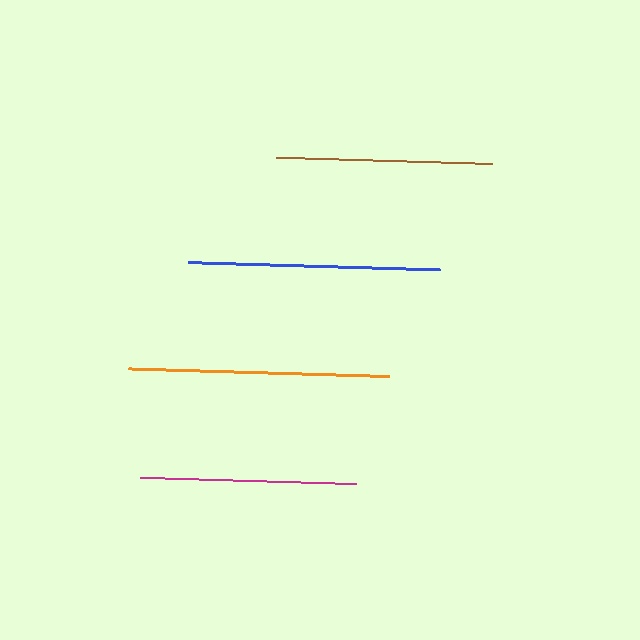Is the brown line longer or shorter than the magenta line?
The brown line is longer than the magenta line.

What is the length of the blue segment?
The blue segment is approximately 252 pixels long.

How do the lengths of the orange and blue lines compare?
The orange and blue lines are approximately the same length.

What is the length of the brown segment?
The brown segment is approximately 216 pixels long.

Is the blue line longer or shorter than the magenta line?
The blue line is longer than the magenta line.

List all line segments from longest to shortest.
From longest to shortest: orange, blue, brown, magenta.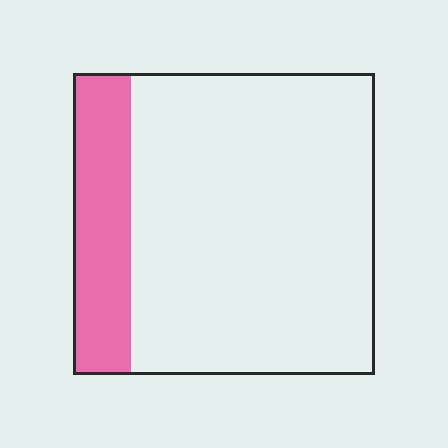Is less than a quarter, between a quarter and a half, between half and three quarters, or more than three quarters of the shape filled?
Less than a quarter.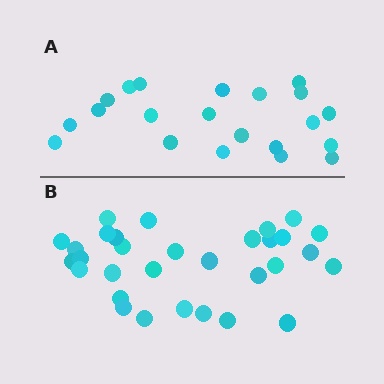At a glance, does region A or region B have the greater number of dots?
Region B (the bottom region) has more dots.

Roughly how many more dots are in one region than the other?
Region B has roughly 10 or so more dots than region A.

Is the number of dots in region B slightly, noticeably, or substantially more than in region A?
Region B has substantially more. The ratio is roughly 1.5 to 1.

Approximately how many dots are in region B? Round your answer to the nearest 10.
About 30 dots. (The exact count is 31, which rounds to 30.)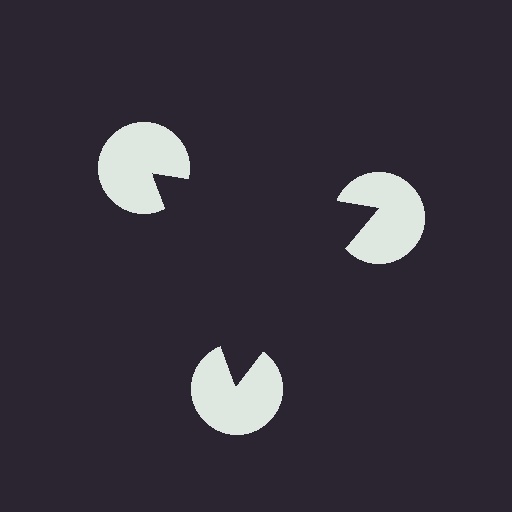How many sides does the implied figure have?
3 sides.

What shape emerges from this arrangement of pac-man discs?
An illusory triangle — its edges are inferred from the aligned wedge cuts in the pac-man discs, not physically drawn.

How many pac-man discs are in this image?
There are 3 — one at each vertex of the illusory triangle.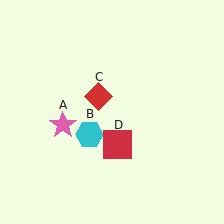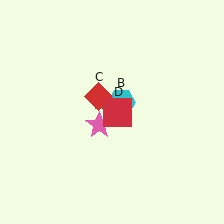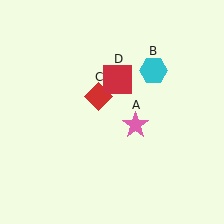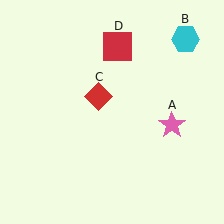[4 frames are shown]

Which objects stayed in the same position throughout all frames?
Red diamond (object C) remained stationary.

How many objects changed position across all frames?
3 objects changed position: pink star (object A), cyan hexagon (object B), red square (object D).